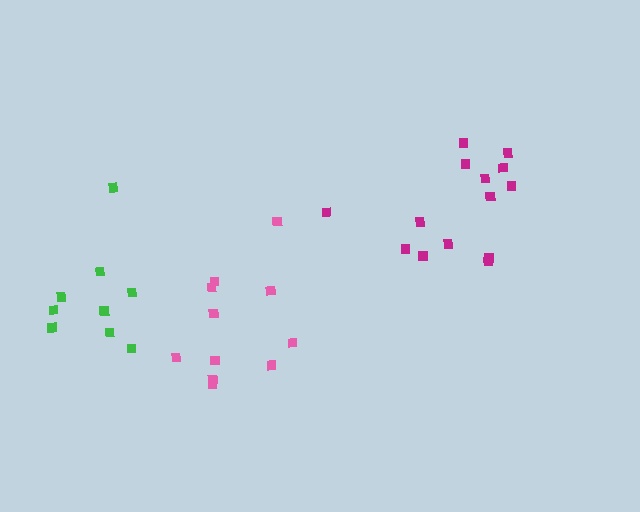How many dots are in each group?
Group 1: 11 dots, Group 2: 14 dots, Group 3: 9 dots (34 total).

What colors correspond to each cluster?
The clusters are colored: pink, magenta, green.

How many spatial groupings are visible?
There are 3 spatial groupings.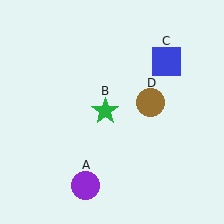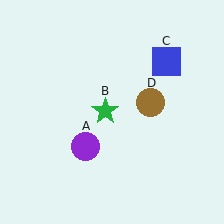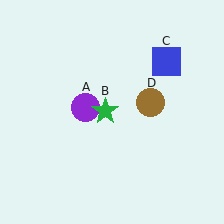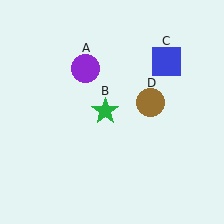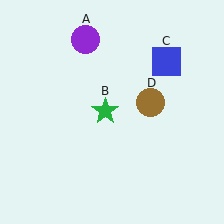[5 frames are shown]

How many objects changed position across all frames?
1 object changed position: purple circle (object A).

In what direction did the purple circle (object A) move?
The purple circle (object A) moved up.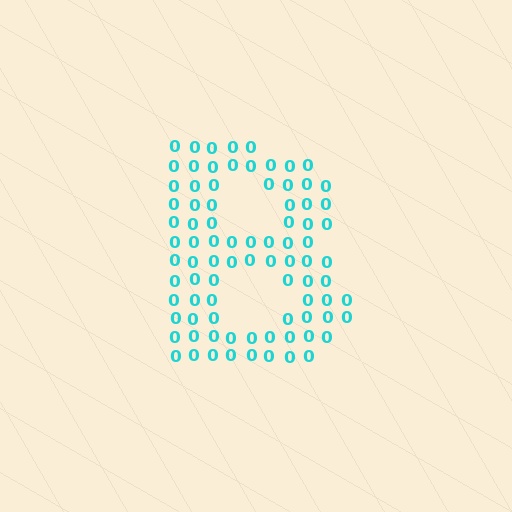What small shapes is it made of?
It is made of small digit 0's.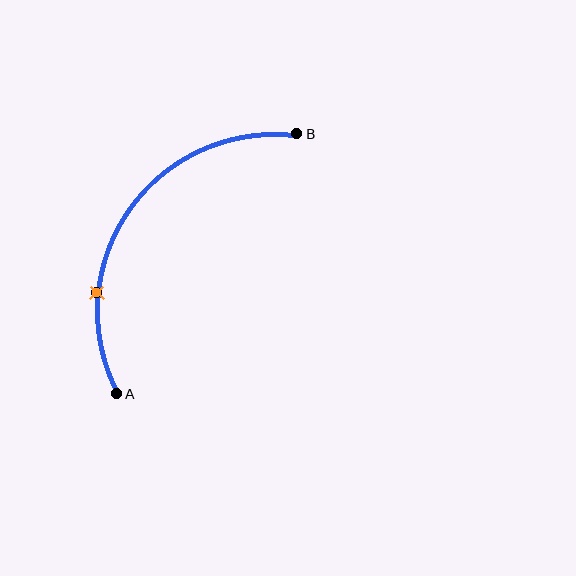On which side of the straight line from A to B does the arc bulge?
The arc bulges above and to the left of the straight line connecting A and B.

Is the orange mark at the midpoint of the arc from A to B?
No. The orange mark lies on the arc but is closer to endpoint A. The arc midpoint would be at the point on the curve equidistant along the arc from both A and B.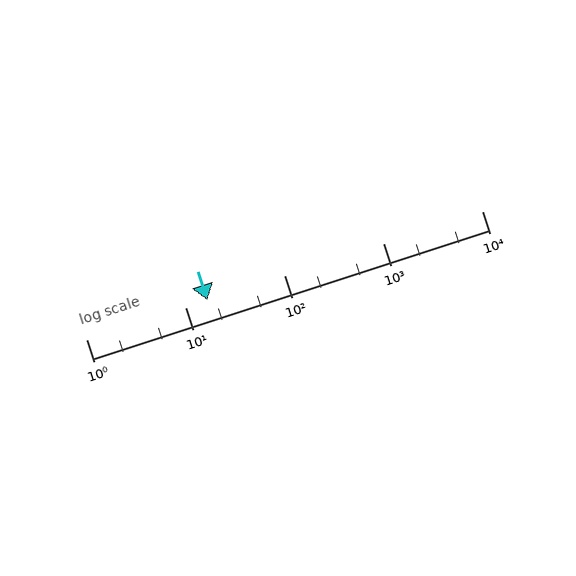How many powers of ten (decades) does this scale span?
The scale spans 4 decades, from 1 to 10000.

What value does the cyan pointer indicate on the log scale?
The pointer indicates approximately 17.